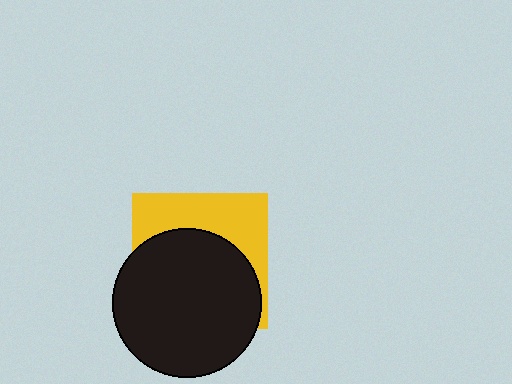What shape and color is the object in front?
The object in front is a black circle.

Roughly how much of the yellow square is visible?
A small part of it is visible (roughly 37%).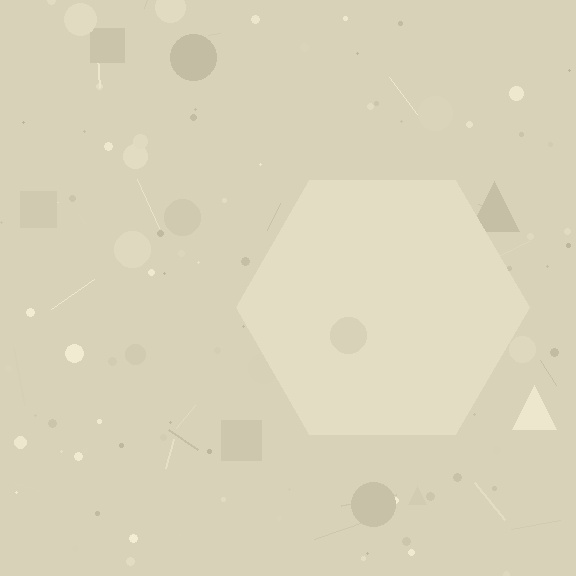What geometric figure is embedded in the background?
A hexagon is embedded in the background.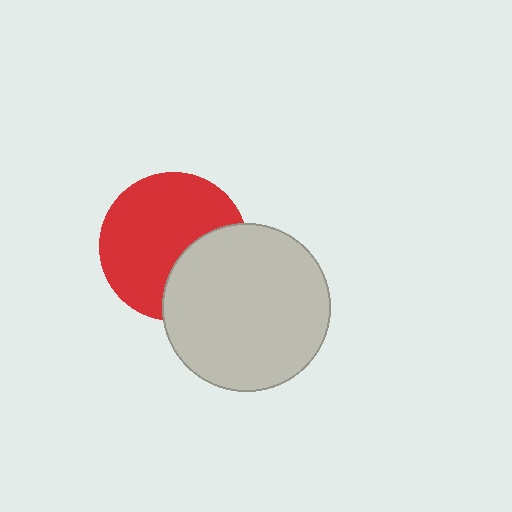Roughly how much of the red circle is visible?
Most of it is visible (roughly 67%).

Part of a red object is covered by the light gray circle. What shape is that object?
It is a circle.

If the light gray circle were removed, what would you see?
You would see the complete red circle.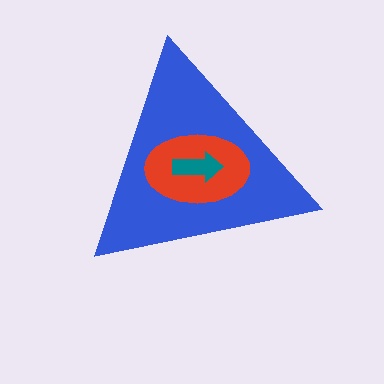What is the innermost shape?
The teal arrow.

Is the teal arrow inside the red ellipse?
Yes.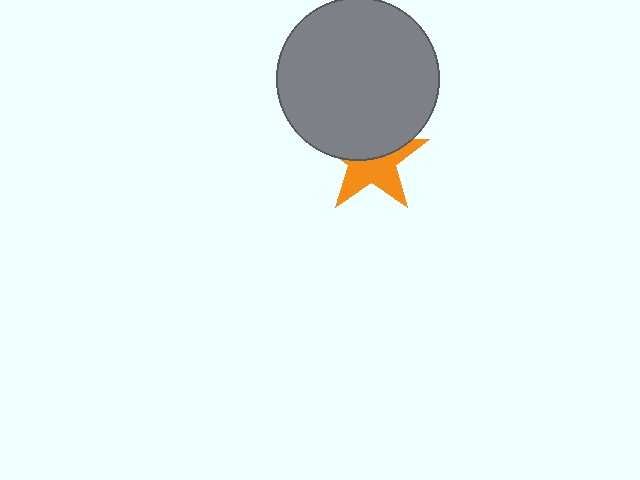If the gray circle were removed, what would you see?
You would see the complete orange star.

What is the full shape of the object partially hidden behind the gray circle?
The partially hidden object is an orange star.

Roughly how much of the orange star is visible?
About half of it is visible (roughly 53%).